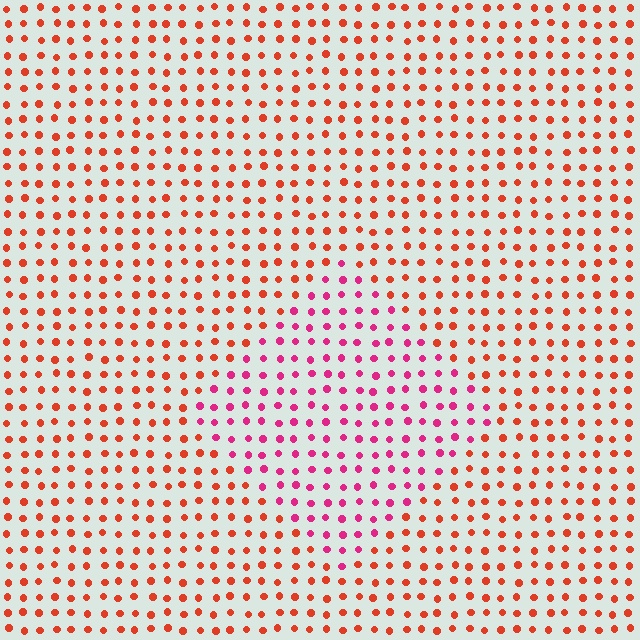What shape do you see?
I see a diamond.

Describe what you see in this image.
The image is filled with small red elements in a uniform arrangement. A diamond-shaped region is visible where the elements are tinted to a slightly different hue, forming a subtle color boundary.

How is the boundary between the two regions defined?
The boundary is defined purely by a slight shift in hue (about 39 degrees). Spacing, size, and orientation are identical on both sides.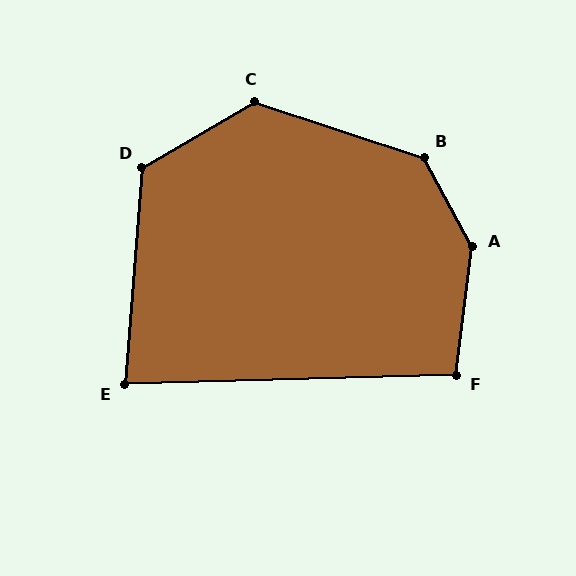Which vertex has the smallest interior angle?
E, at approximately 84 degrees.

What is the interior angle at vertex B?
Approximately 136 degrees (obtuse).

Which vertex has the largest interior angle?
A, at approximately 144 degrees.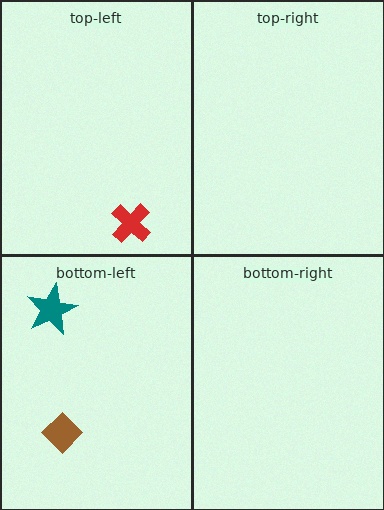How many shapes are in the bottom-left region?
2.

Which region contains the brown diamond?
The bottom-left region.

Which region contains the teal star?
The bottom-left region.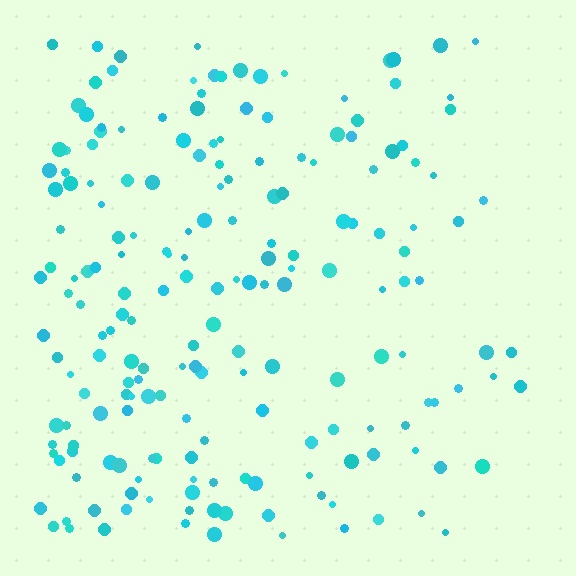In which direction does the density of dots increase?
From right to left, with the left side densest.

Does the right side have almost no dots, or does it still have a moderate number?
Still a moderate number, just noticeably fewer than the left.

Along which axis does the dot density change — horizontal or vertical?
Horizontal.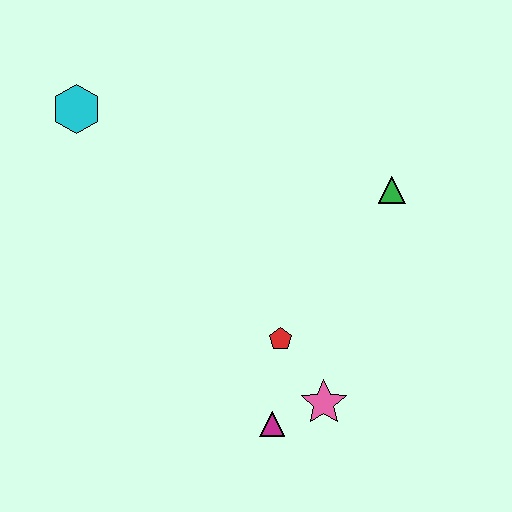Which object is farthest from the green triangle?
The cyan hexagon is farthest from the green triangle.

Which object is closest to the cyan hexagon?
The red pentagon is closest to the cyan hexagon.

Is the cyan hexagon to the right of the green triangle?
No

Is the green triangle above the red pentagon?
Yes